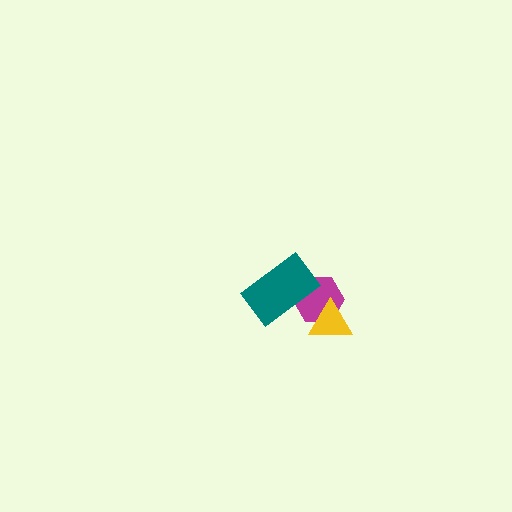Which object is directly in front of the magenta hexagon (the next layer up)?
The yellow triangle is directly in front of the magenta hexagon.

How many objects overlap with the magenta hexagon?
2 objects overlap with the magenta hexagon.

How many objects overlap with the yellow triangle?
1 object overlaps with the yellow triangle.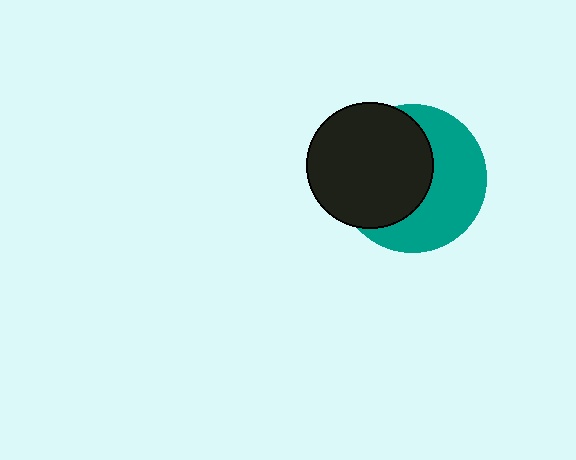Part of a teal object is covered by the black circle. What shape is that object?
It is a circle.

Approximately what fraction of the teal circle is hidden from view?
Roughly 51% of the teal circle is hidden behind the black circle.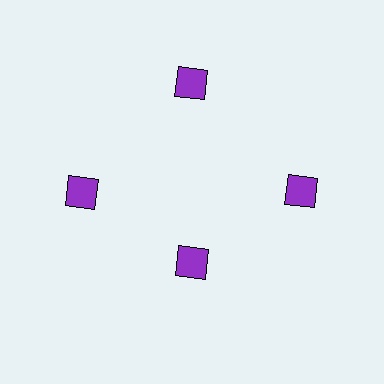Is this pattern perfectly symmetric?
No. The 4 purple diamonds are arranged in a ring, but one element near the 6 o'clock position is pulled inward toward the center, breaking the 4-fold rotational symmetry.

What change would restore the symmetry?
The symmetry would be restored by moving it outward, back onto the ring so that all 4 diamonds sit at equal angles and equal distance from the center.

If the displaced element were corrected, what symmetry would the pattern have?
It would have 4-fold rotational symmetry — the pattern would map onto itself every 90 degrees.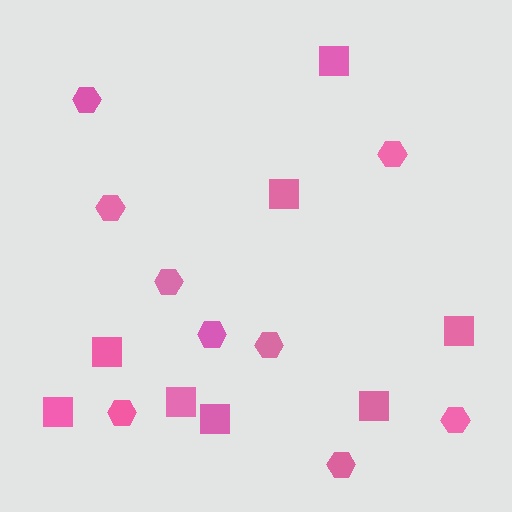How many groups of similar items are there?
There are 2 groups: one group of hexagons (9) and one group of squares (8).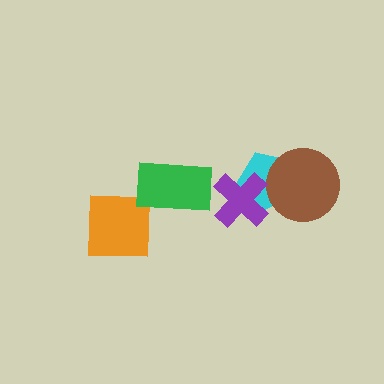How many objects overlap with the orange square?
1 object overlaps with the orange square.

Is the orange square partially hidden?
Yes, it is partially covered by another shape.